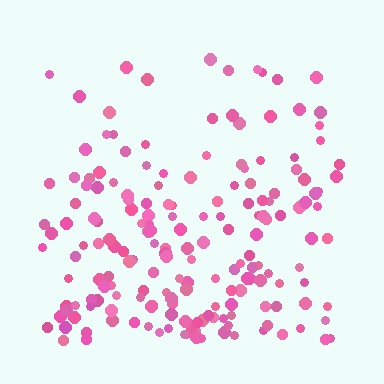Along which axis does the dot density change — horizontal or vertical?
Vertical.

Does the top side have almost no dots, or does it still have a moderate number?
Still a moderate number, just noticeably fewer than the bottom.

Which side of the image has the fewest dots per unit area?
The top.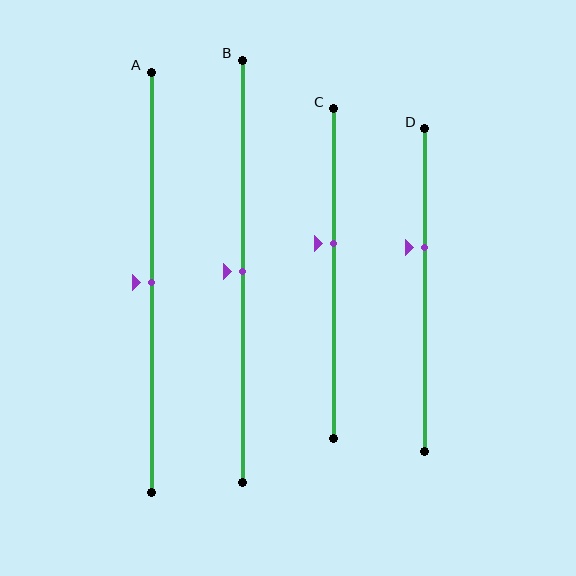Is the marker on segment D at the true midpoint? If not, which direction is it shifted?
No, the marker on segment D is shifted upward by about 13% of the segment length.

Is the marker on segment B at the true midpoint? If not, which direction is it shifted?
Yes, the marker on segment B is at the true midpoint.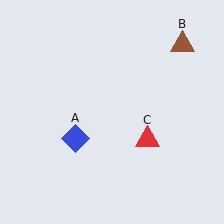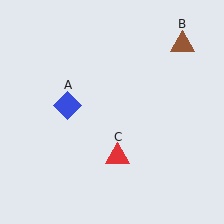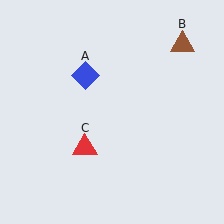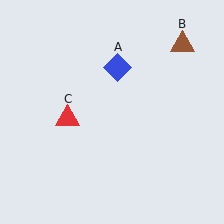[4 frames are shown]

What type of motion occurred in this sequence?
The blue diamond (object A), red triangle (object C) rotated clockwise around the center of the scene.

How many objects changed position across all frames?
2 objects changed position: blue diamond (object A), red triangle (object C).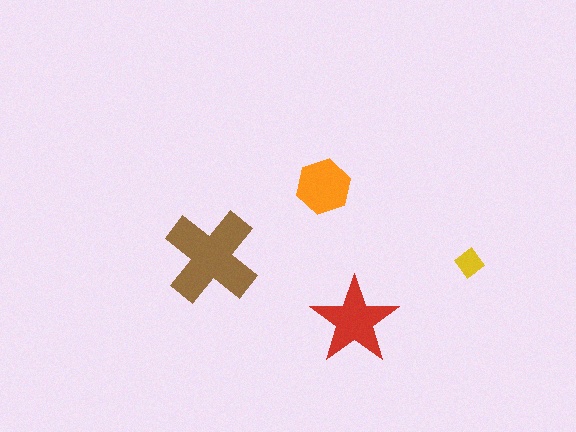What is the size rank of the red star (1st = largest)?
2nd.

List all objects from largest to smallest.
The brown cross, the red star, the orange hexagon, the yellow diamond.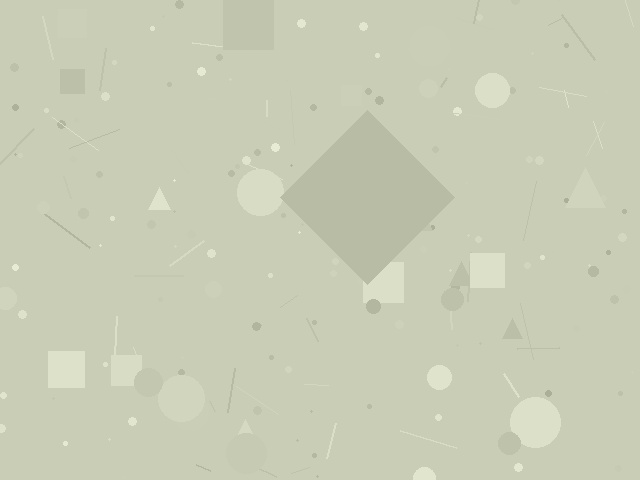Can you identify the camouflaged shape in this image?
The camouflaged shape is a diamond.